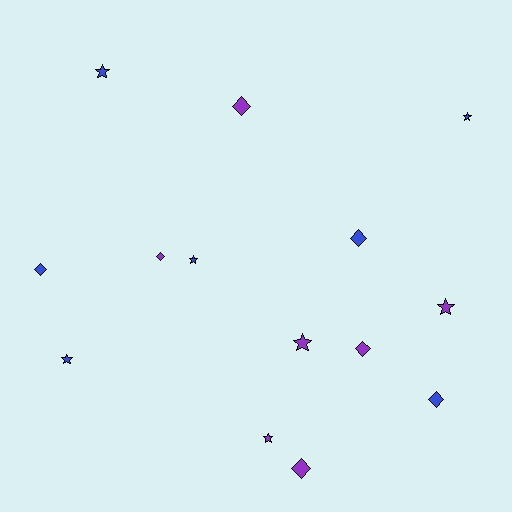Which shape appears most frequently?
Diamond, with 7 objects.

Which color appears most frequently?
Purple, with 7 objects.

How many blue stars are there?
There are 4 blue stars.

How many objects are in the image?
There are 14 objects.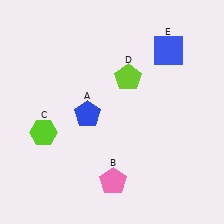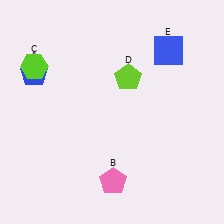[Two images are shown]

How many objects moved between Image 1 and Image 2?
2 objects moved between the two images.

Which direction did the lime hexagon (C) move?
The lime hexagon (C) moved up.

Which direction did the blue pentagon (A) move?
The blue pentagon (A) moved left.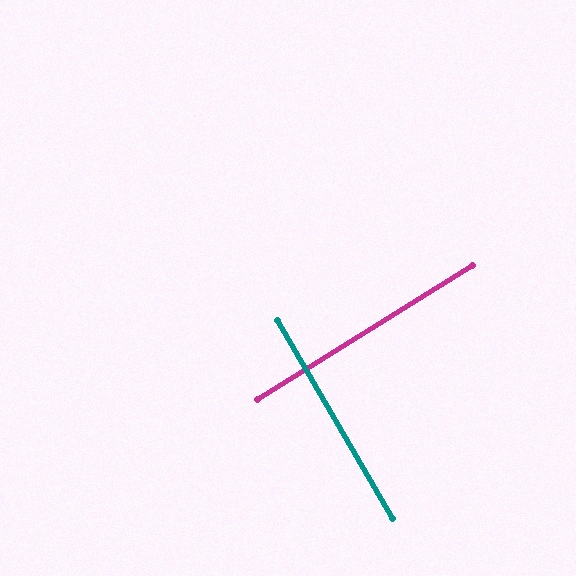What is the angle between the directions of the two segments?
Approximately 88 degrees.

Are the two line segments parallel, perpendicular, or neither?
Perpendicular — they meet at approximately 88°.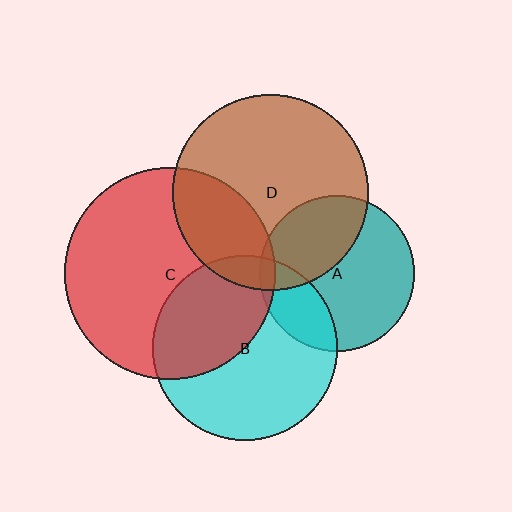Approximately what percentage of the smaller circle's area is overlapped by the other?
Approximately 10%.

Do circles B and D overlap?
Yes.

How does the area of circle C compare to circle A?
Approximately 1.9 times.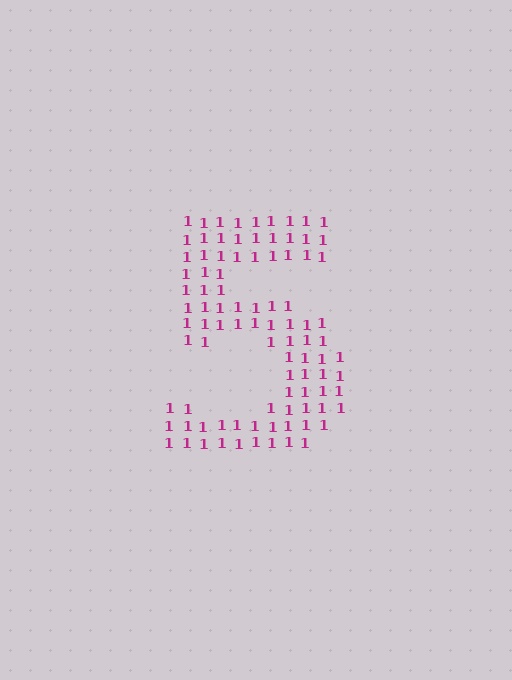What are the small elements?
The small elements are digit 1's.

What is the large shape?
The large shape is the digit 5.